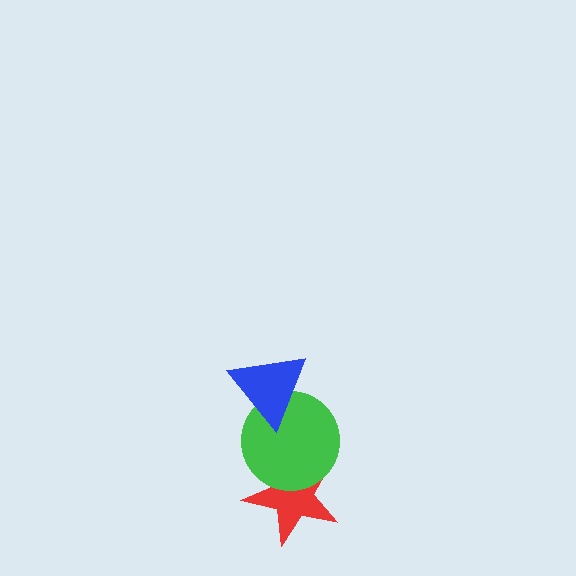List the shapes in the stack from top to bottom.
From top to bottom: the blue triangle, the green circle, the red star.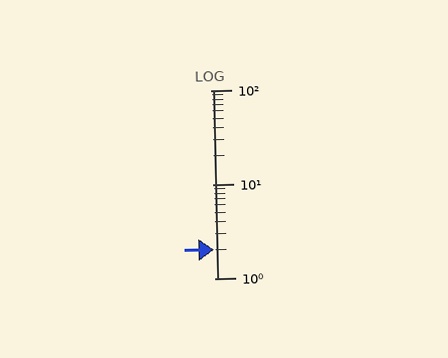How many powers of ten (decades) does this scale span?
The scale spans 2 decades, from 1 to 100.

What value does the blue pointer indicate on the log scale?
The pointer indicates approximately 2.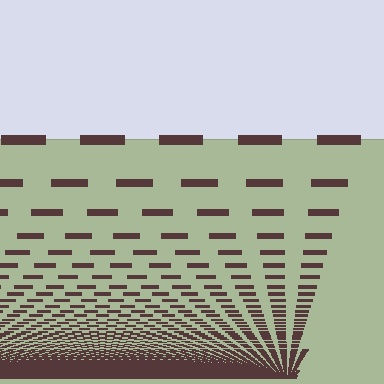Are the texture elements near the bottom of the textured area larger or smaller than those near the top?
Smaller. The gradient is inverted — elements near the bottom are smaller and denser.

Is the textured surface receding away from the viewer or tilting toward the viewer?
The surface appears to tilt toward the viewer. Texture elements get larger and sparser toward the top.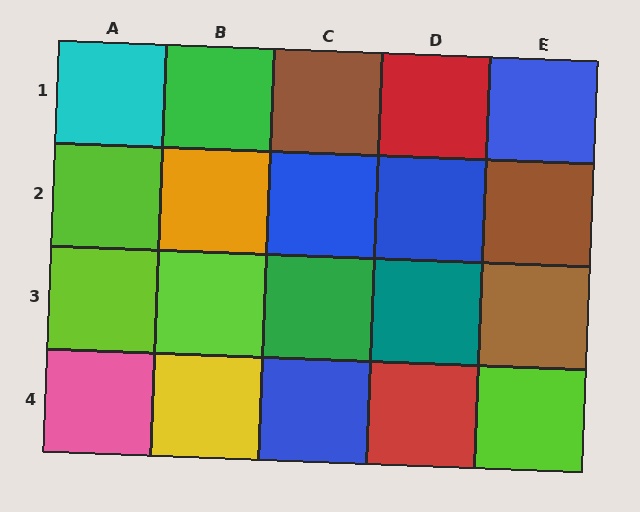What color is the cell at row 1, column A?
Cyan.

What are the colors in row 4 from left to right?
Pink, yellow, blue, red, lime.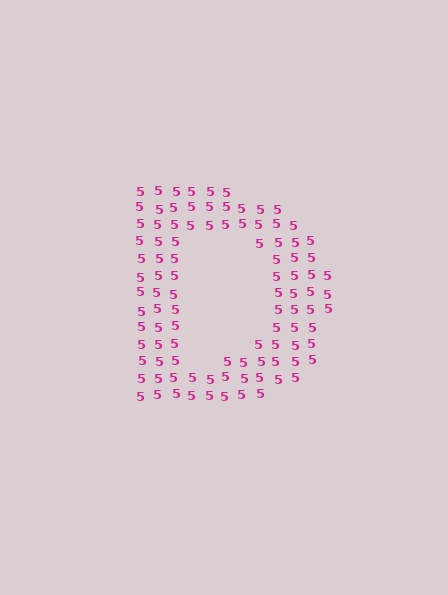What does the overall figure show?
The overall figure shows the letter D.